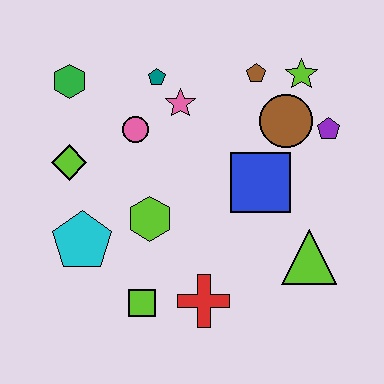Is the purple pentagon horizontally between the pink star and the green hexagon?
No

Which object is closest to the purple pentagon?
The brown circle is closest to the purple pentagon.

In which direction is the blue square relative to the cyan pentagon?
The blue square is to the right of the cyan pentagon.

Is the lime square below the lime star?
Yes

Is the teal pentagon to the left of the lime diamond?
No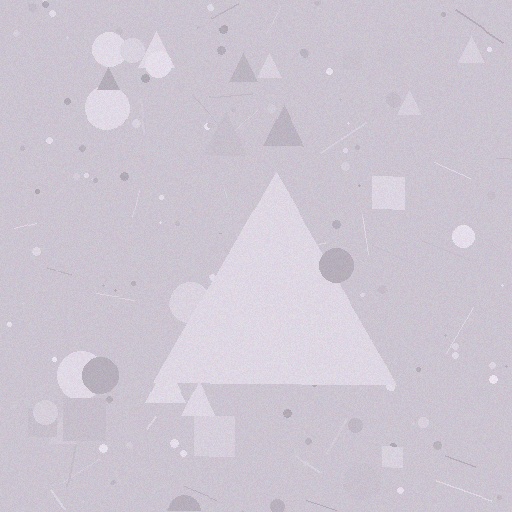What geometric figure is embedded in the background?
A triangle is embedded in the background.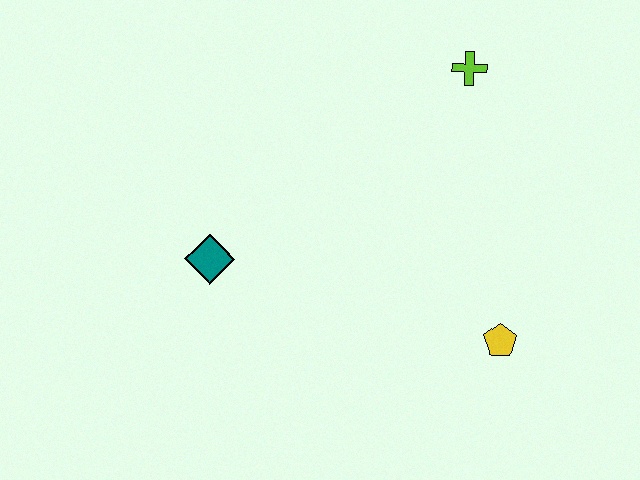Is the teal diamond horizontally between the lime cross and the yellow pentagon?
No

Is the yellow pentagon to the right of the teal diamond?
Yes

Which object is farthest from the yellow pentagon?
The teal diamond is farthest from the yellow pentagon.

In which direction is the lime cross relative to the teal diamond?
The lime cross is to the right of the teal diamond.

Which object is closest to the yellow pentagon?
The lime cross is closest to the yellow pentagon.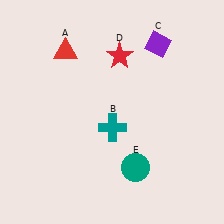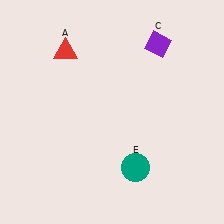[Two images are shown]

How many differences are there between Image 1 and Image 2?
There are 2 differences between the two images.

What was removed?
The red star (D), the teal cross (B) were removed in Image 2.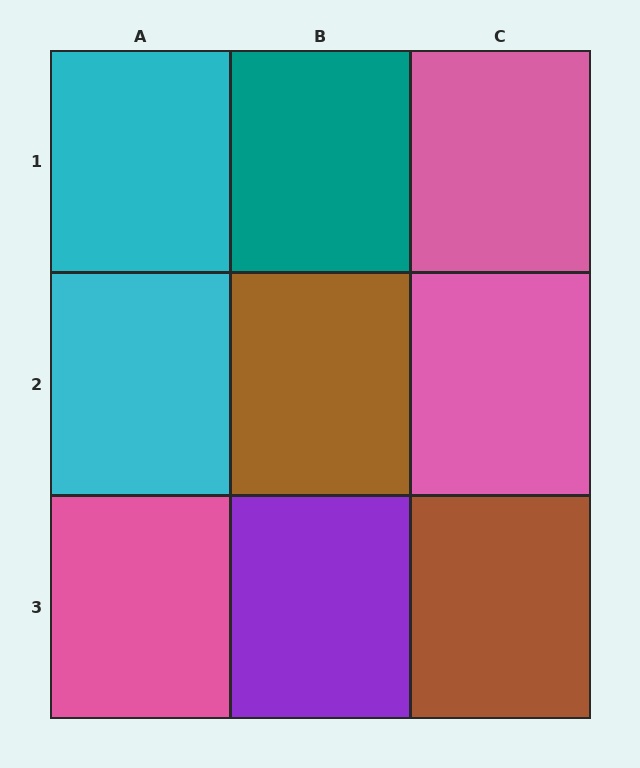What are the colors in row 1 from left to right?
Cyan, teal, pink.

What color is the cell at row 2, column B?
Brown.